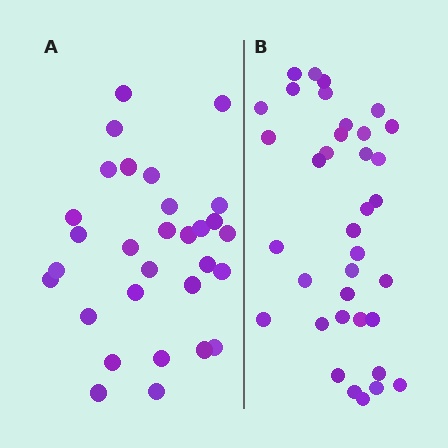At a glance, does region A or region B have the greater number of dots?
Region B (the right region) has more dots.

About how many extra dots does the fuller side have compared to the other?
Region B has about 6 more dots than region A.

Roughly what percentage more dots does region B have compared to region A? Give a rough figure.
About 20% more.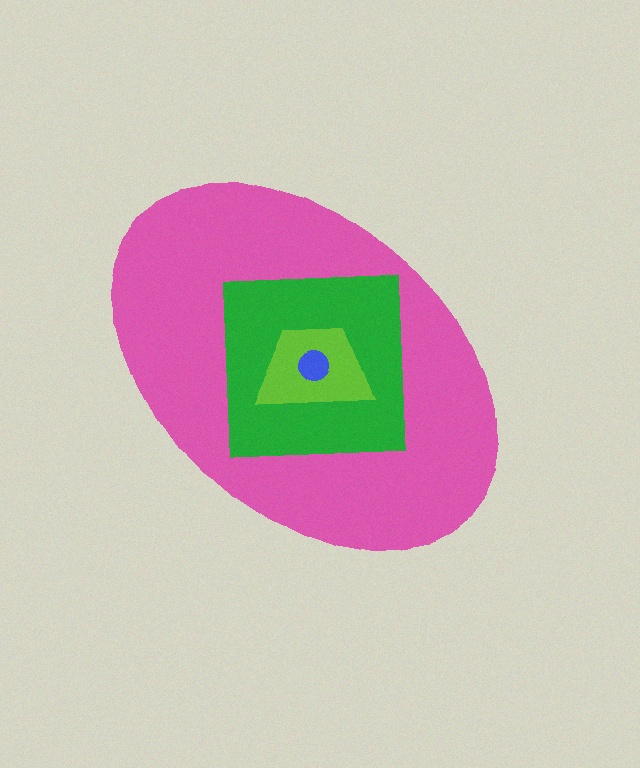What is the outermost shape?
The pink ellipse.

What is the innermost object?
The blue circle.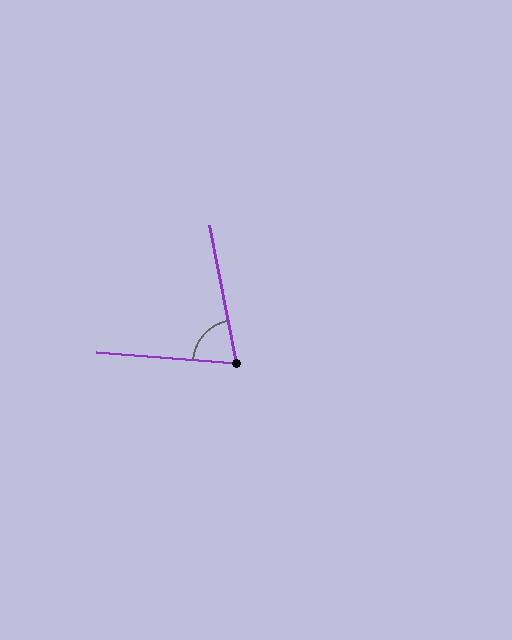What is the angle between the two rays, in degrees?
Approximately 74 degrees.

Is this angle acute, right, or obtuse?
It is acute.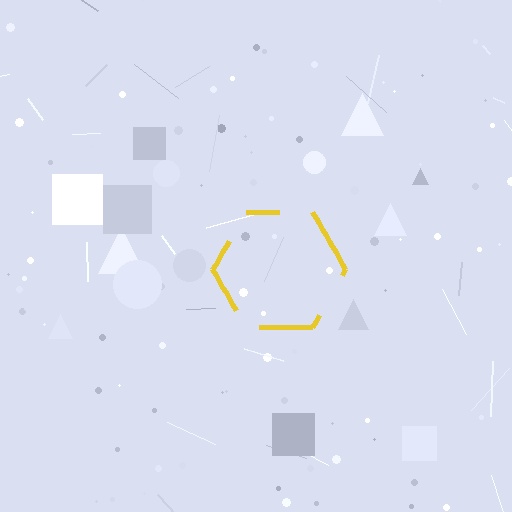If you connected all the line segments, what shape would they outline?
They would outline a hexagon.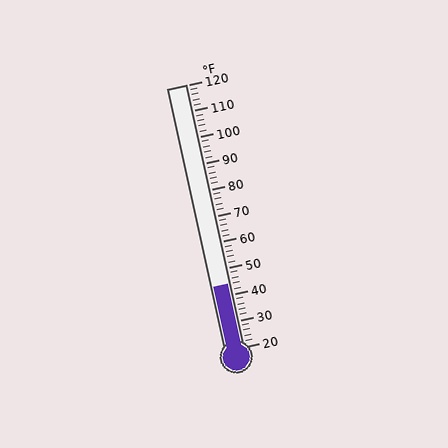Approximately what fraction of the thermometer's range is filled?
The thermometer is filled to approximately 25% of its range.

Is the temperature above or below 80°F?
The temperature is below 80°F.